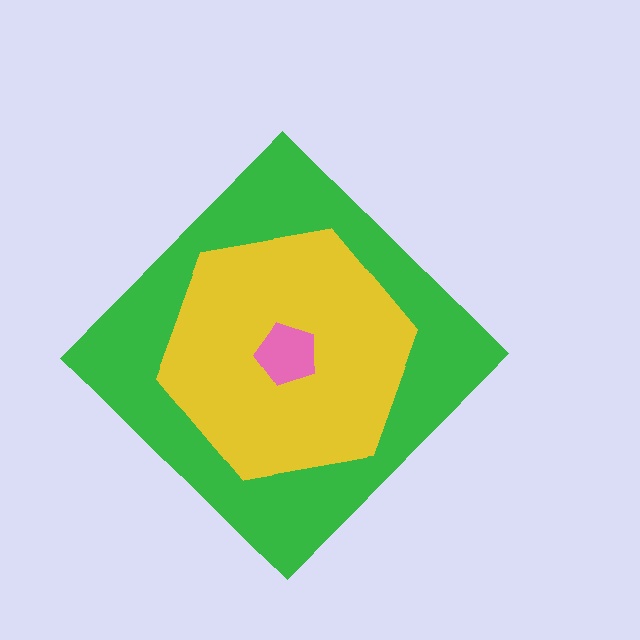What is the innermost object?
The pink pentagon.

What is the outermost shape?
The green diamond.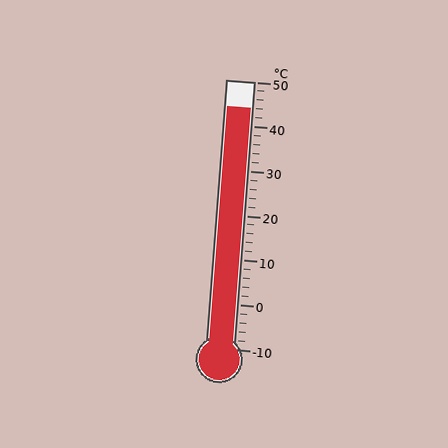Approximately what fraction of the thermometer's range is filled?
The thermometer is filled to approximately 90% of its range.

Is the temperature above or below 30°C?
The temperature is above 30°C.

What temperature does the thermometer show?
The thermometer shows approximately 44°C.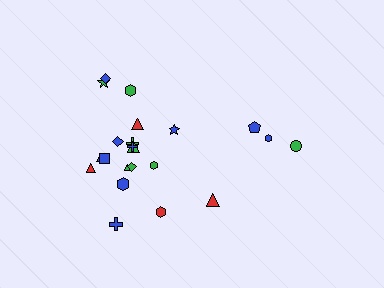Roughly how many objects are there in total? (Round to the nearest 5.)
Roughly 20 objects in total.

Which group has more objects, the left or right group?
The left group.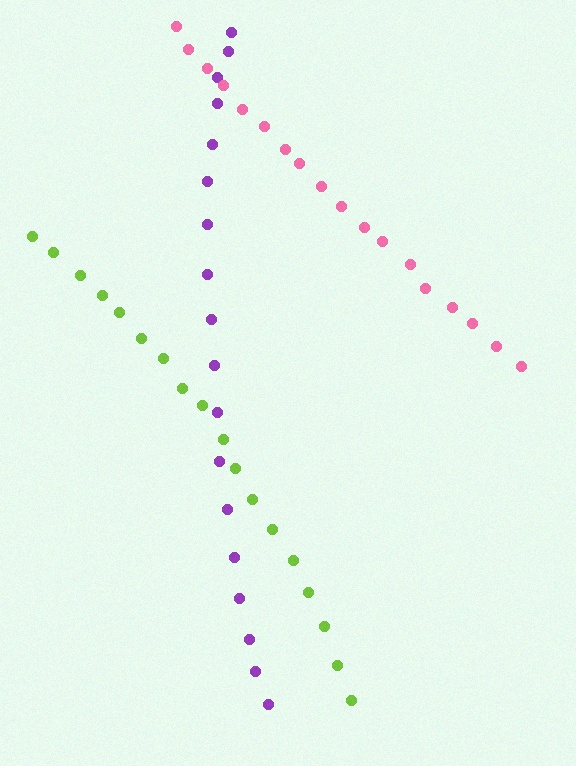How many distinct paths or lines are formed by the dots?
There are 3 distinct paths.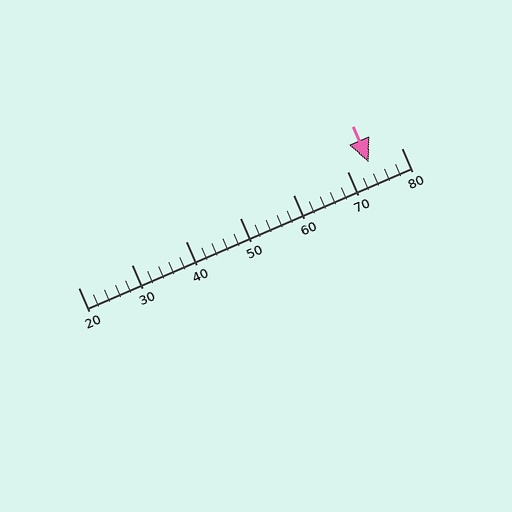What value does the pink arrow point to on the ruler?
The pink arrow points to approximately 74.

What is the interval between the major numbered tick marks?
The major tick marks are spaced 10 units apart.